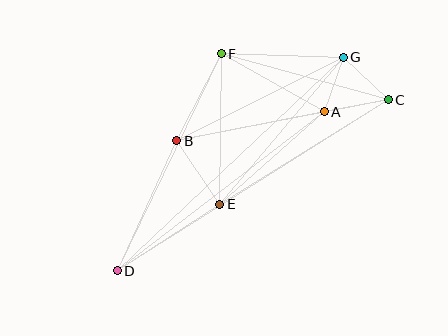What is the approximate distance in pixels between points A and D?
The distance between A and D is approximately 261 pixels.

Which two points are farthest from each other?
Points C and D are farthest from each other.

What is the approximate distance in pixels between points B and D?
The distance between B and D is approximately 143 pixels.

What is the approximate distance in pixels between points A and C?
The distance between A and C is approximately 65 pixels.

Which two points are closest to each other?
Points A and G are closest to each other.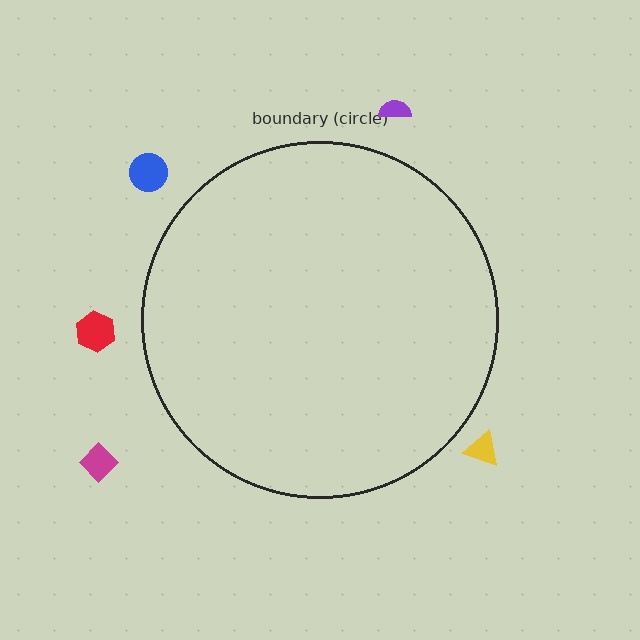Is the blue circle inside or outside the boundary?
Outside.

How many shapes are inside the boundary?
0 inside, 5 outside.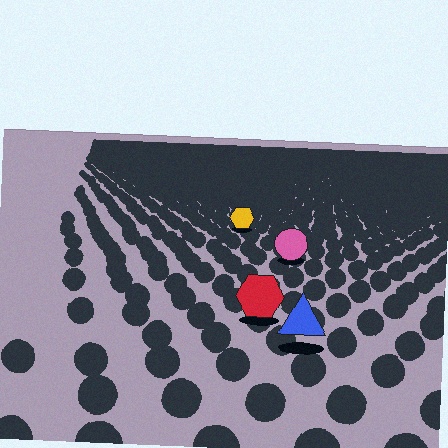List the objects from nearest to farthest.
From nearest to farthest: the blue triangle, the red hexagon, the pink circle, the yellow hexagon.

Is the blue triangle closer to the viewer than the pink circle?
Yes. The blue triangle is closer — you can tell from the texture gradient: the ground texture is coarser near it.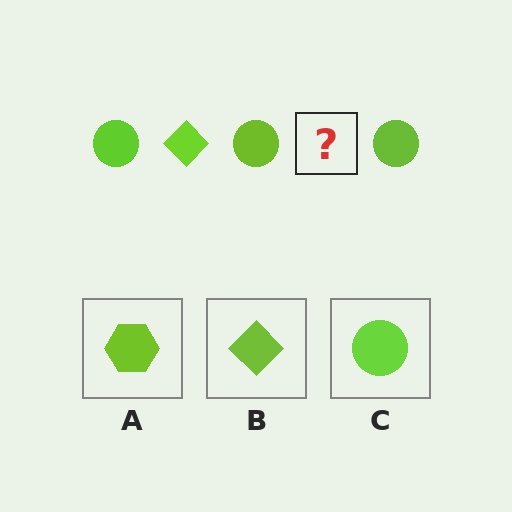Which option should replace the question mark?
Option B.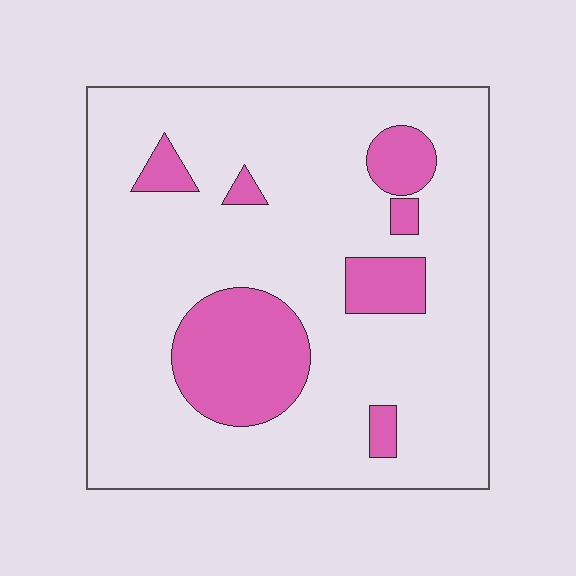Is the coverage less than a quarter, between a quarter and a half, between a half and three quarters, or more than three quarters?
Less than a quarter.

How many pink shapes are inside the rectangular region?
7.